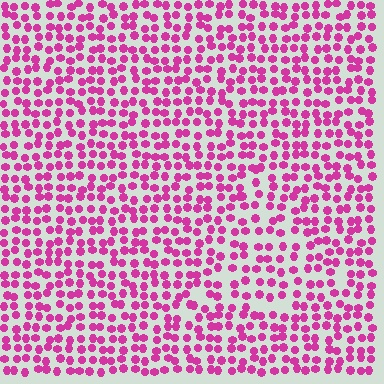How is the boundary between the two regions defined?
The boundary is defined by a change in element density (approximately 1.4x ratio). All elements are the same color, size, and shape.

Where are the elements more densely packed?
The elements are more densely packed outside the triangle boundary.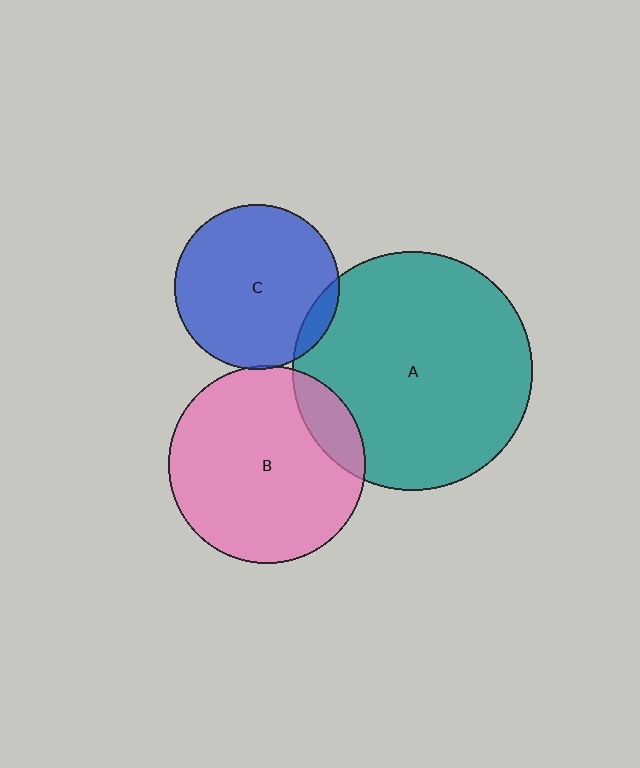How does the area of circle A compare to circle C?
Approximately 2.1 times.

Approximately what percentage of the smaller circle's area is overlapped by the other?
Approximately 5%.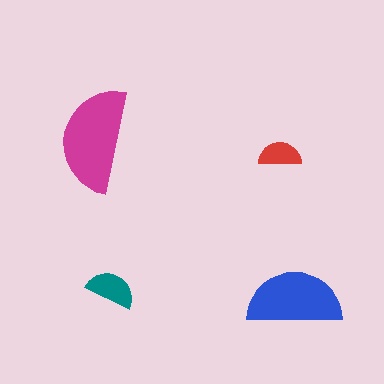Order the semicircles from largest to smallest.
the magenta one, the blue one, the teal one, the red one.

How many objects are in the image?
There are 4 objects in the image.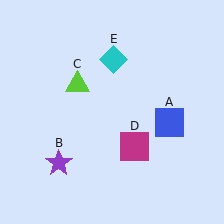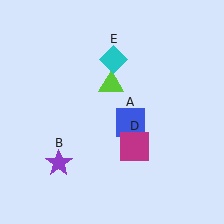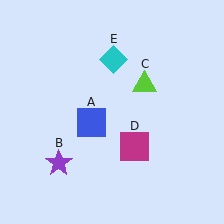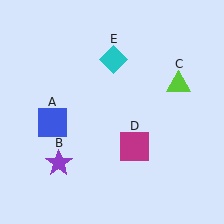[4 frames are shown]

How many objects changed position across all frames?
2 objects changed position: blue square (object A), lime triangle (object C).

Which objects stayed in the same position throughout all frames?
Purple star (object B) and magenta square (object D) and cyan diamond (object E) remained stationary.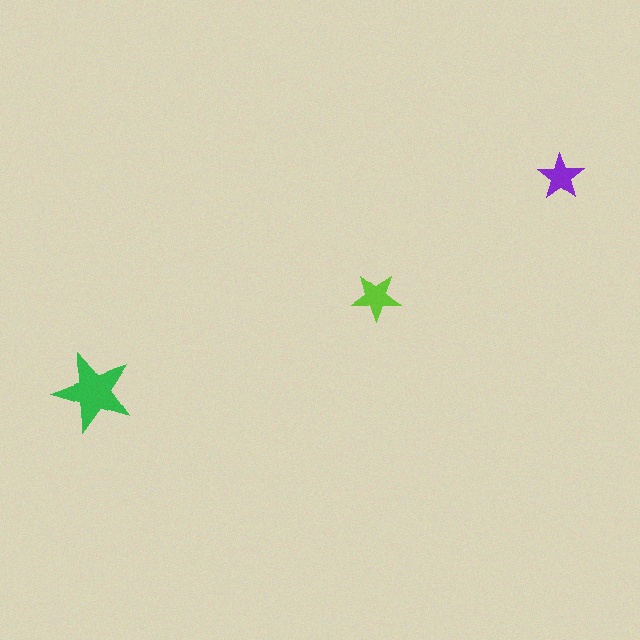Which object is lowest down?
The green star is bottommost.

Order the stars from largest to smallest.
the green one, the lime one, the purple one.